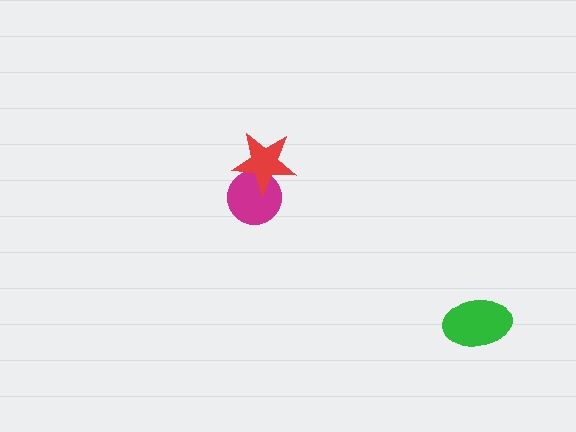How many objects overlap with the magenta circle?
1 object overlaps with the magenta circle.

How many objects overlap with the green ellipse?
0 objects overlap with the green ellipse.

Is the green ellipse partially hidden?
No, no other shape covers it.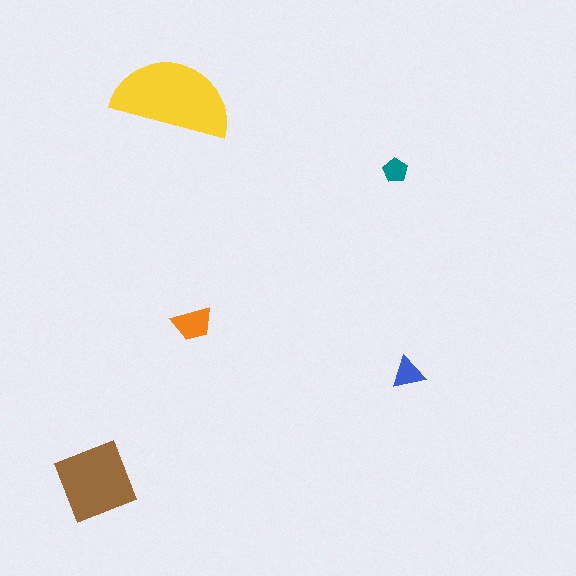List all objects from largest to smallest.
The yellow semicircle, the brown square, the orange trapezoid, the blue triangle, the teal pentagon.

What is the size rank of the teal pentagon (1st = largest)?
5th.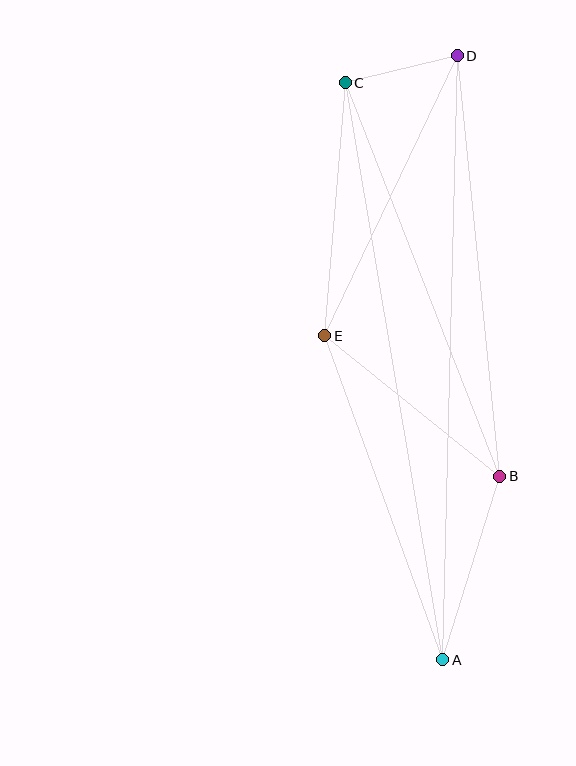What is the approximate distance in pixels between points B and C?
The distance between B and C is approximately 423 pixels.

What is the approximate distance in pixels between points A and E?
The distance between A and E is approximately 345 pixels.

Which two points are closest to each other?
Points C and D are closest to each other.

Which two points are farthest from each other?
Points A and D are farthest from each other.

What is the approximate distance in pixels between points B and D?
The distance between B and D is approximately 423 pixels.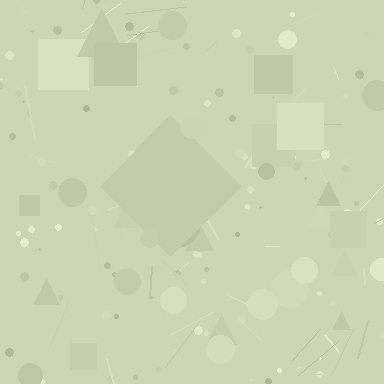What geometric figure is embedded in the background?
A diamond is embedded in the background.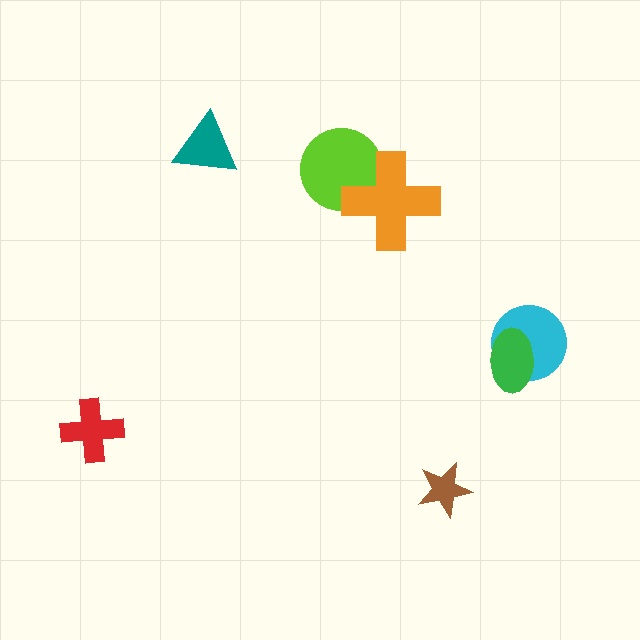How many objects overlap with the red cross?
0 objects overlap with the red cross.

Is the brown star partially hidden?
No, no other shape covers it.